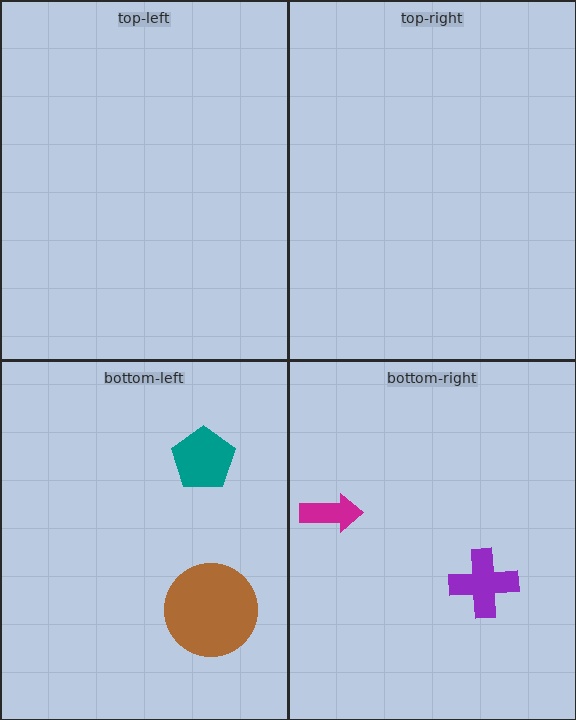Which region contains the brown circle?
The bottom-left region.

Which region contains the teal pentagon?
The bottom-left region.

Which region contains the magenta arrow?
The bottom-right region.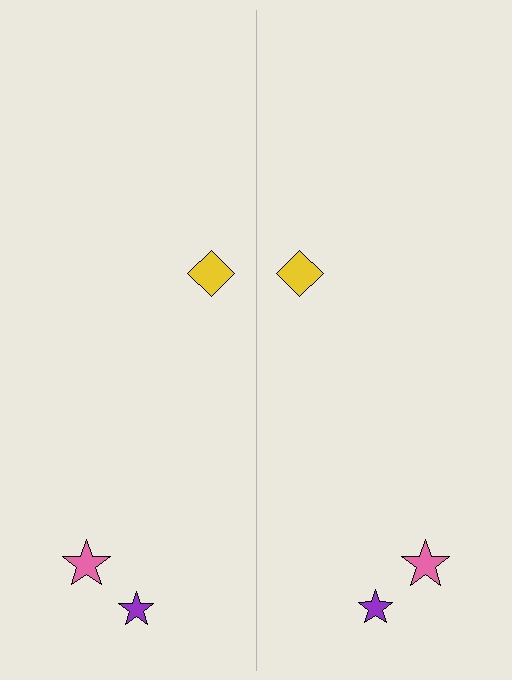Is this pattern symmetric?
Yes, this pattern has bilateral (reflection) symmetry.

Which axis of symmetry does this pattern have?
The pattern has a vertical axis of symmetry running through the center of the image.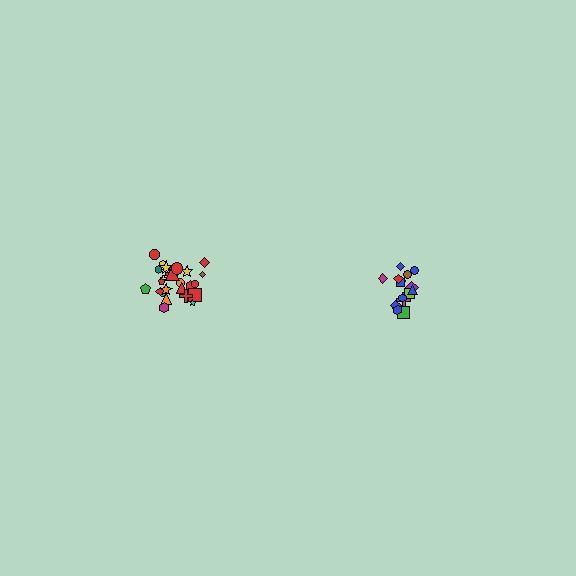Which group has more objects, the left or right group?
The left group.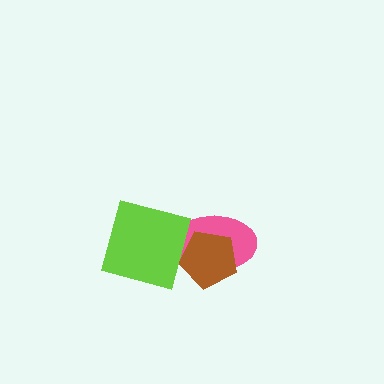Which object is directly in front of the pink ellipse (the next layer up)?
The brown pentagon is directly in front of the pink ellipse.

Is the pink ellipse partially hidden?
Yes, it is partially covered by another shape.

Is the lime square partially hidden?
No, no other shape covers it.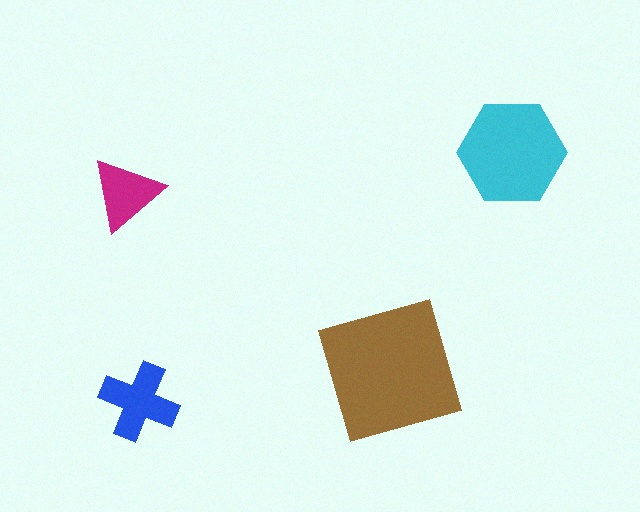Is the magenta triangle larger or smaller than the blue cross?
Smaller.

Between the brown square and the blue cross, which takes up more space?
The brown square.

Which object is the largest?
The brown square.